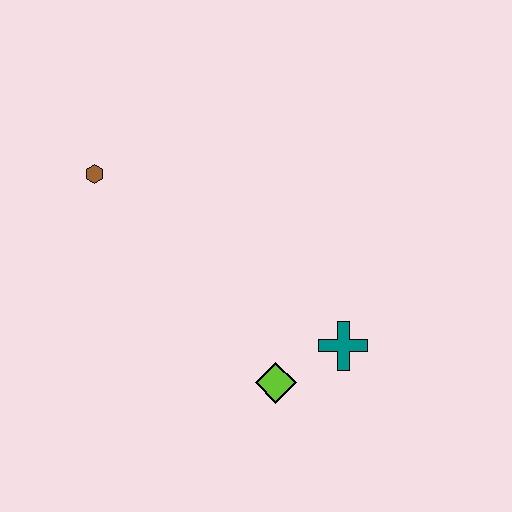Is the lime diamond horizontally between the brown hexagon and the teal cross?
Yes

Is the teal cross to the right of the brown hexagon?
Yes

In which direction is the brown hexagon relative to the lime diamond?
The brown hexagon is above the lime diamond.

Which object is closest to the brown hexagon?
The lime diamond is closest to the brown hexagon.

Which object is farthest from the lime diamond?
The brown hexagon is farthest from the lime diamond.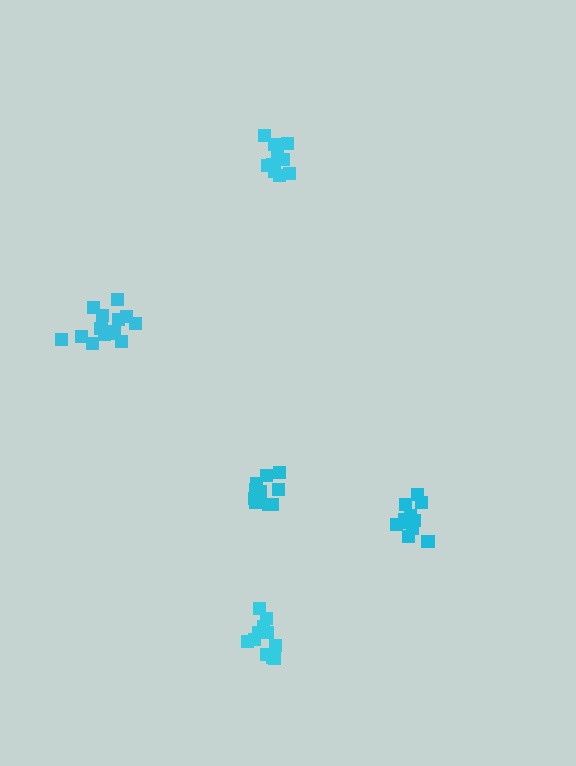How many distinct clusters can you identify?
There are 5 distinct clusters.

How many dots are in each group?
Group 1: 12 dots, Group 2: 11 dots, Group 3: 12 dots, Group 4: 12 dots, Group 5: 15 dots (62 total).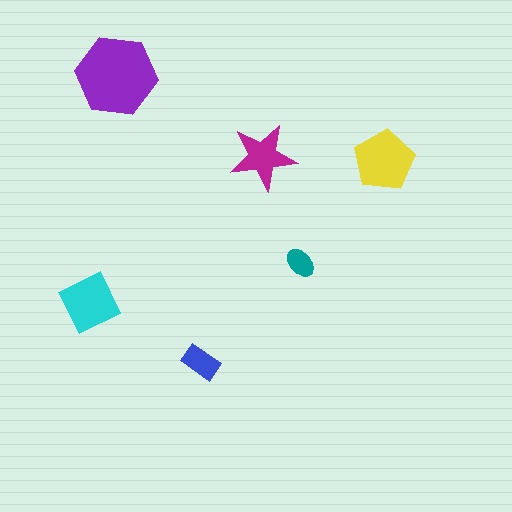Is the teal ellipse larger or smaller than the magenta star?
Smaller.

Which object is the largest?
The purple hexagon.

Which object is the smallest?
The teal ellipse.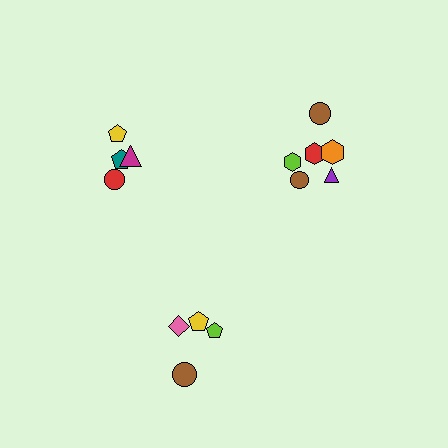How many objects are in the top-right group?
There are 6 objects.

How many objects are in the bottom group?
There are 4 objects.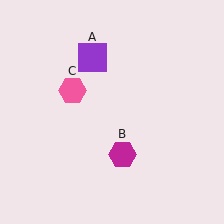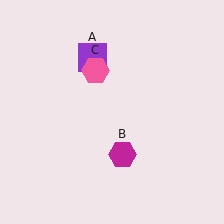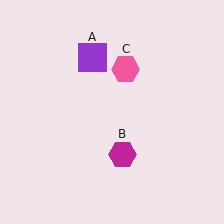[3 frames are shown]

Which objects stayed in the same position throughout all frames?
Purple square (object A) and magenta hexagon (object B) remained stationary.